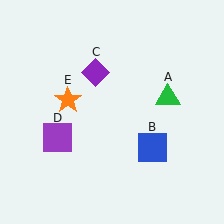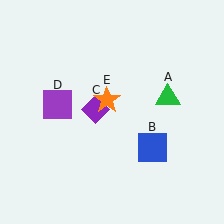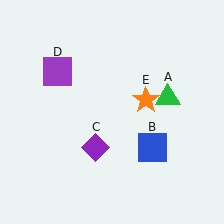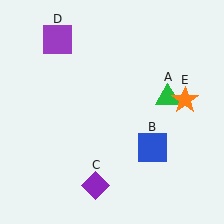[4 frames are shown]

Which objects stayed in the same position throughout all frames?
Green triangle (object A) and blue square (object B) remained stationary.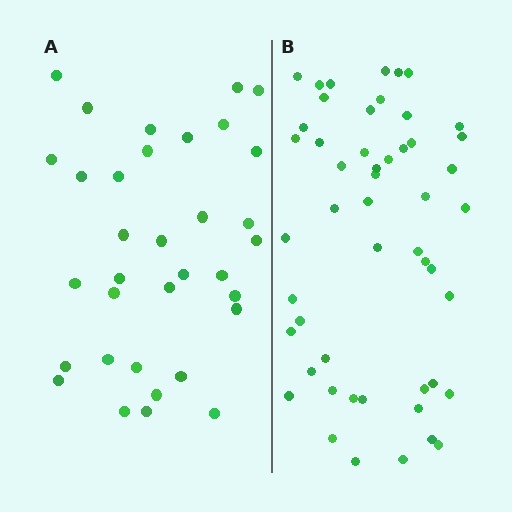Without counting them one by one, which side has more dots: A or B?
Region B (the right region) has more dots.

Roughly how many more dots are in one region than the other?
Region B has approximately 15 more dots than region A.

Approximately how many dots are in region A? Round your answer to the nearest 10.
About 30 dots. (The exact count is 34, which rounds to 30.)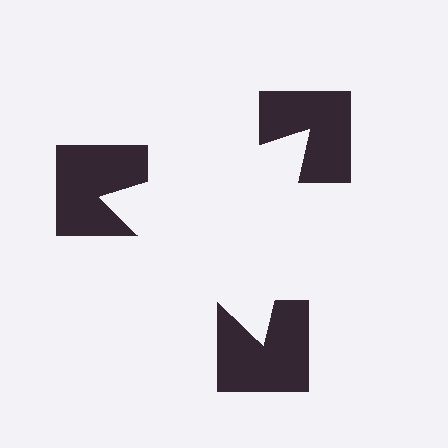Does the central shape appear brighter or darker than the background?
It typically appears slightly brighter than the background, even though no actual brightness change is drawn.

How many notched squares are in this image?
There are 3 — one at each vertex of the illusory triangle.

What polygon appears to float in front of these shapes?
An illusory triangle — its edges are inferred from the aligned wedge cuts in the notched squares, not physically drawn.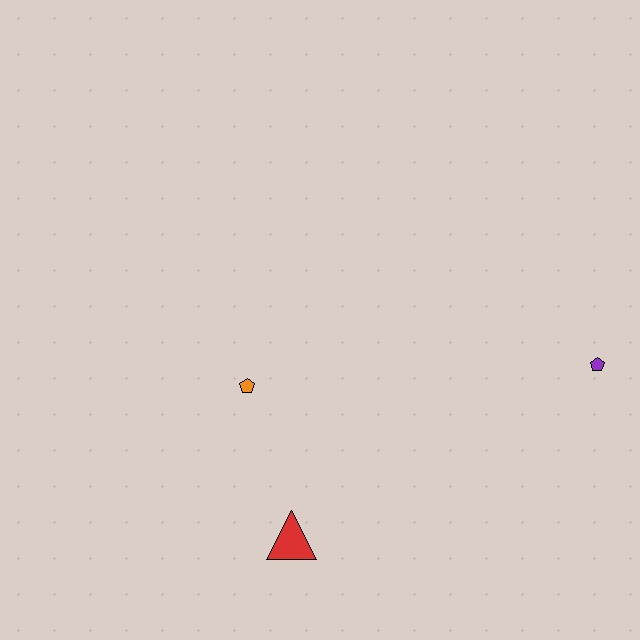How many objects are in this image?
There are 3 objects.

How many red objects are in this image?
There is 1 red object.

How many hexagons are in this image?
There are no hexagons.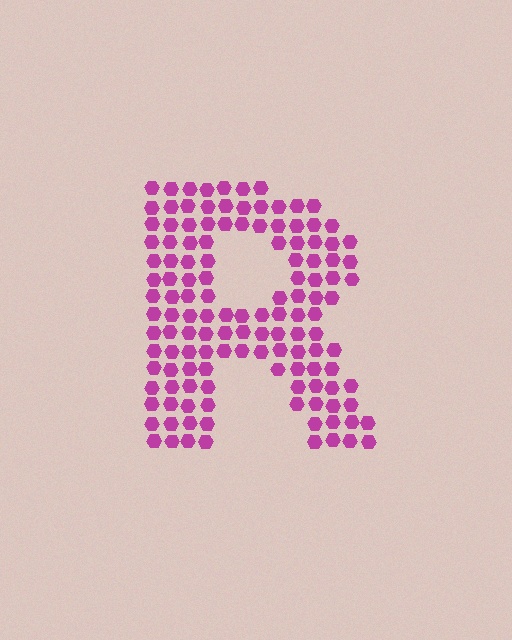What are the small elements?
The small elements are hexagons.